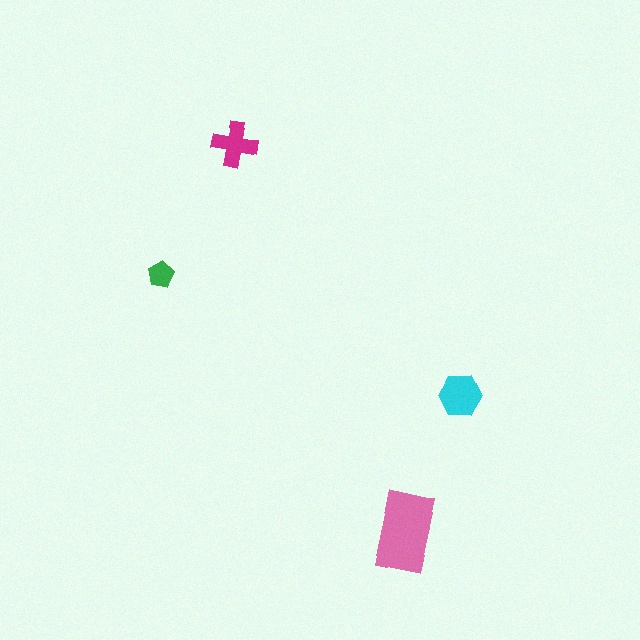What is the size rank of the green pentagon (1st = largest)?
4th.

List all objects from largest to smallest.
The pink rectangle, the cyan hexagon, the magenta cross, the green pentagon.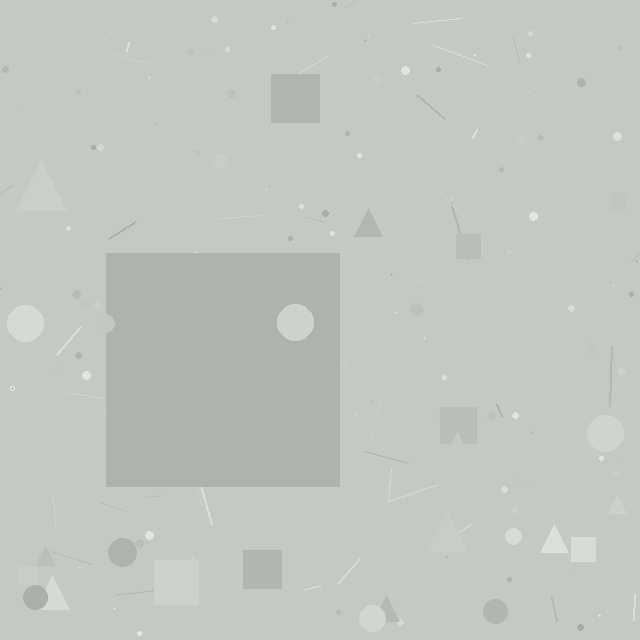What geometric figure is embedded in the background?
A square is embedded in the background.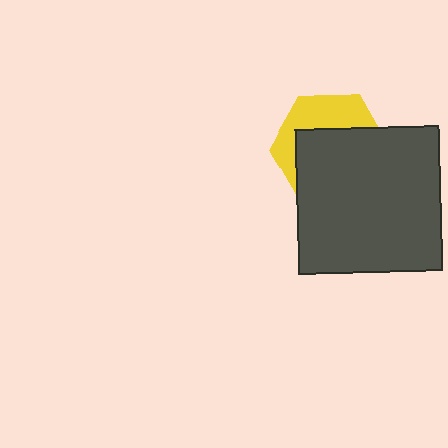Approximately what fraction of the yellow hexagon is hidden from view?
Roughly 61% of the yellow hexagon is hidden behind the dark gray square.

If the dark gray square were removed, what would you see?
You would see the complete yellow hexagon.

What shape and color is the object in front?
The object in front is a dark gray square.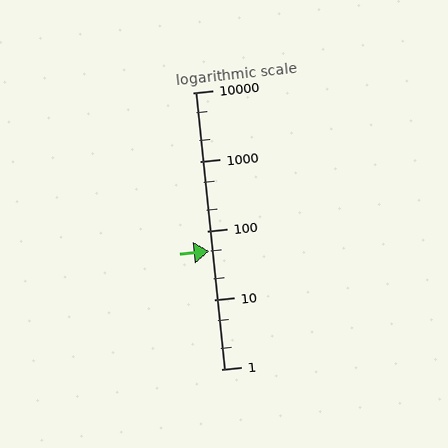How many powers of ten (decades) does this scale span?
The scale spans 4 decades, from 1 to 10000.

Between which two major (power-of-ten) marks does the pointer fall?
The pointer is between 10 and 100.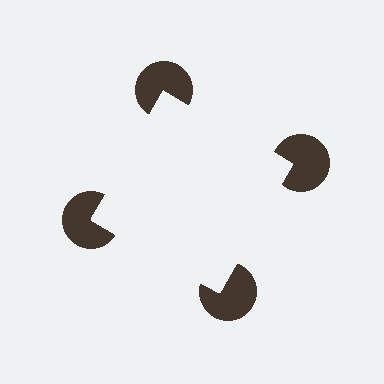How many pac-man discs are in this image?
There are 4 — one at each vertex of the illusory square.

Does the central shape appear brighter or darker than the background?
It typically appears slightly brighter than the background, even though no actual brightness change is drawn.